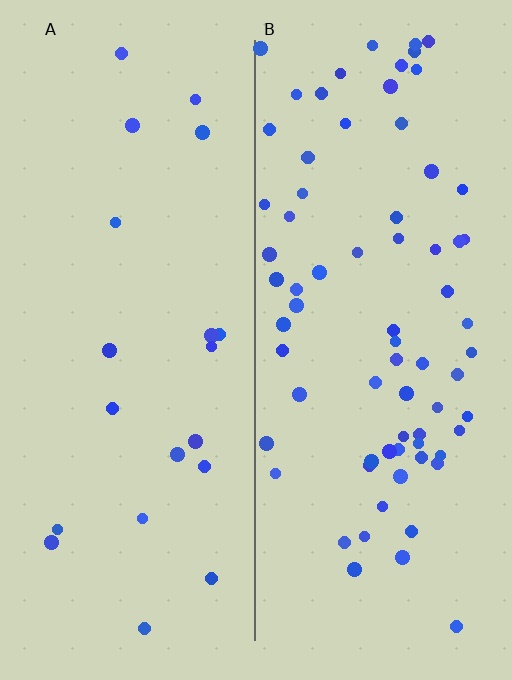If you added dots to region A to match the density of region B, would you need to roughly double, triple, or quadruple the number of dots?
Approximately quadruple.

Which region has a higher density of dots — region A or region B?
B (the right).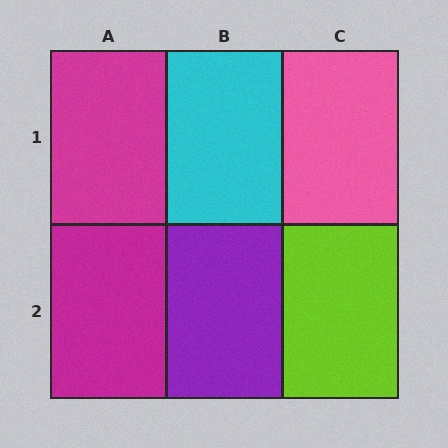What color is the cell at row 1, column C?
Pink.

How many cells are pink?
1 cell is pink.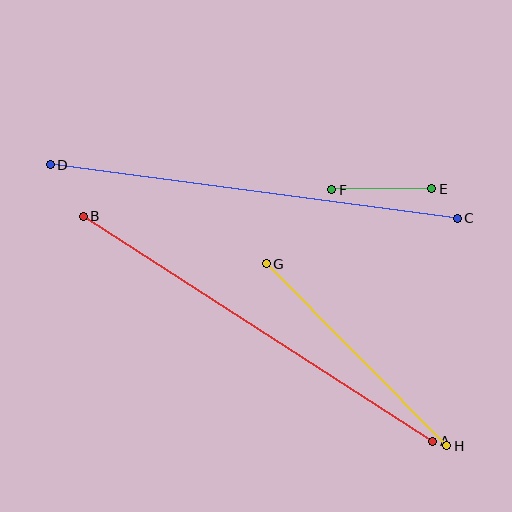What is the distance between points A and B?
The distance is approximately 416 pixels.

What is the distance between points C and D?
The distance is approximately 410 pixels.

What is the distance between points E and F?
The distance is approximately 100 pixels.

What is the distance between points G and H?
The distance is approximately 256 pixels.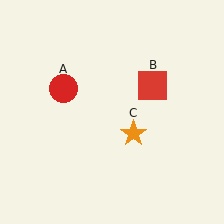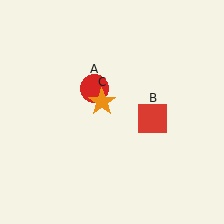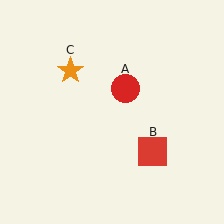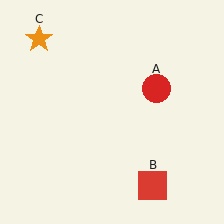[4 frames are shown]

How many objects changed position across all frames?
3 objects changed position: red circle (object A), red square (object B), orange star (object C).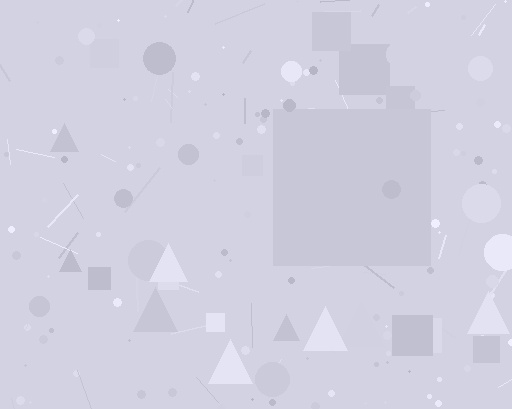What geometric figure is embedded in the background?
A square is embedded in the background.